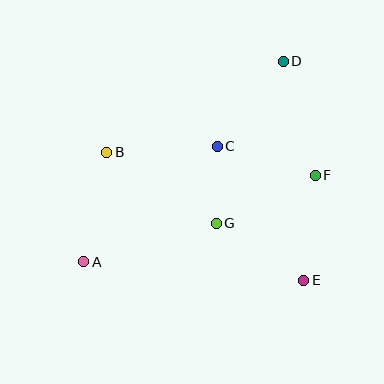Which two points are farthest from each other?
Points A and D are farthest from each other.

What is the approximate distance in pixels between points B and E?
The distance between B and E is approximately 235 pixels.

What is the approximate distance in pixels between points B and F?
The distance between B and F is approximately 210 pixels.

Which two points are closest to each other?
Points C and G are closest to each other.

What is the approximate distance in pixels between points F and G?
The distance between F and G is approximately 110 pixels.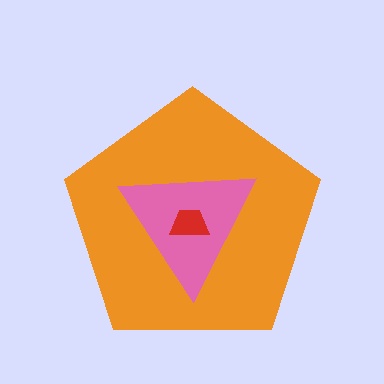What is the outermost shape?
The orange pentagon.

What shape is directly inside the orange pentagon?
The pink triangle.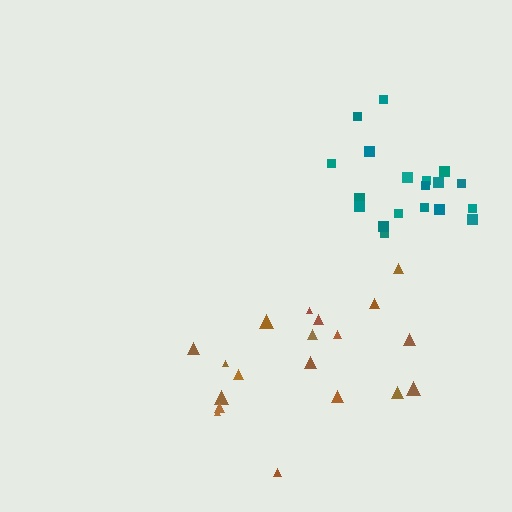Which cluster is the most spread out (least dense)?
Brown.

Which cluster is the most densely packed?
Teal.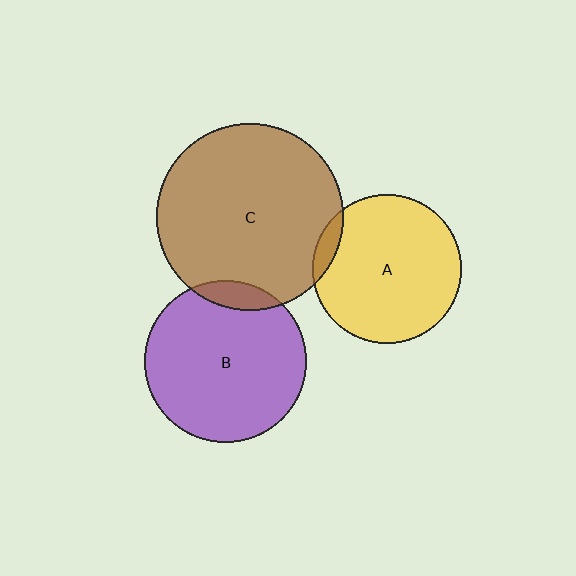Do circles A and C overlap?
Yes.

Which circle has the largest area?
Circle C (brown).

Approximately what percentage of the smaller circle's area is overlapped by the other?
Approximately 5%.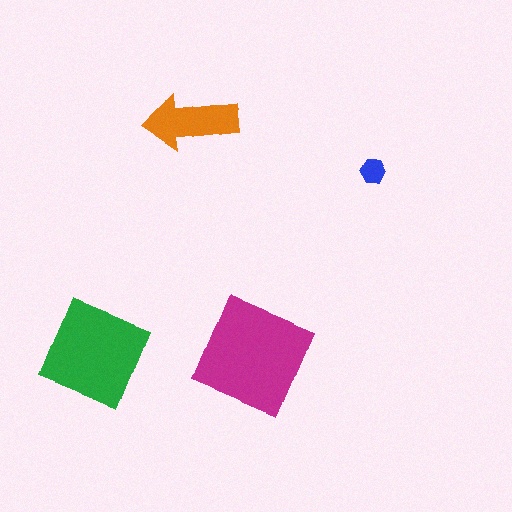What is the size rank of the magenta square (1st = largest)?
1st.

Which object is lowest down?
The green diamond is bottommost.